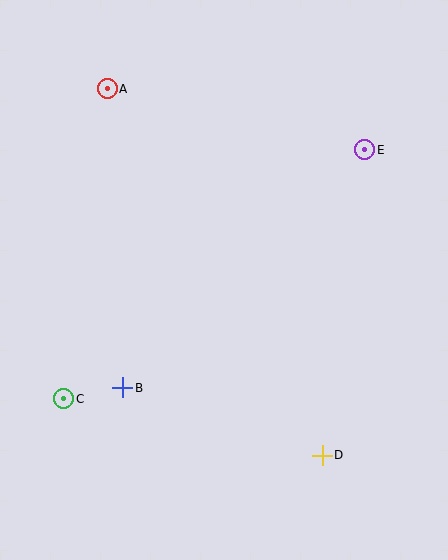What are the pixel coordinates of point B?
Point B is at (123, 388).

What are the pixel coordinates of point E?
Point E is at (365, 150).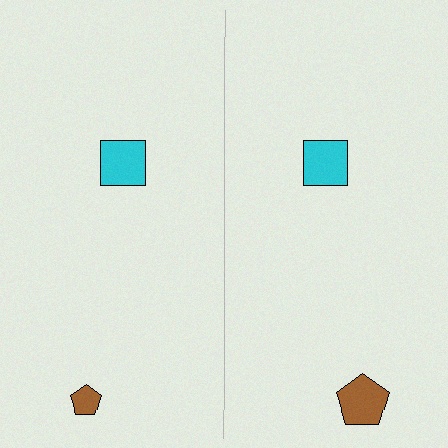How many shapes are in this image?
There are 4 shapes in this image.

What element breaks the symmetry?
The brown pentagon on the right side has a different size than its mirror counterpart.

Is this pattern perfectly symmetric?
No, the pattern is not perfectly symmetric. The brown pentagon on the right side has a different size than its mirror counterpart.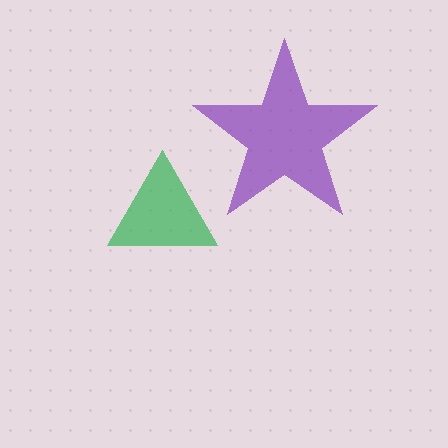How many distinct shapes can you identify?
There are 2 distinct shapes: a green triangle, a purple star.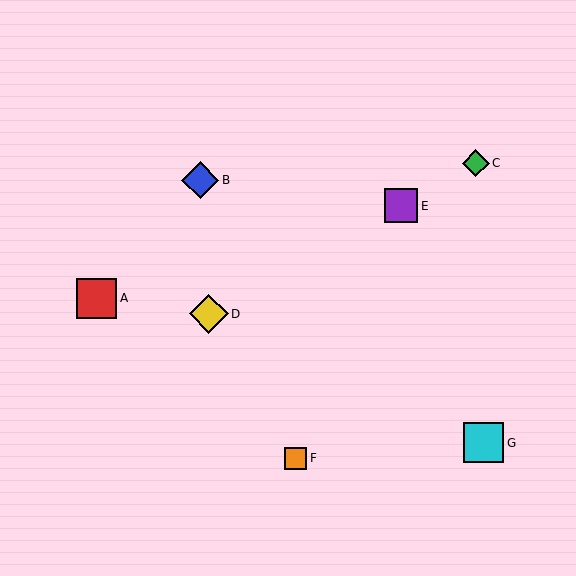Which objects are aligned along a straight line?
Objects C, D, E are aligned along a straight line.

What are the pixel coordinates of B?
Object B is at (200, 180).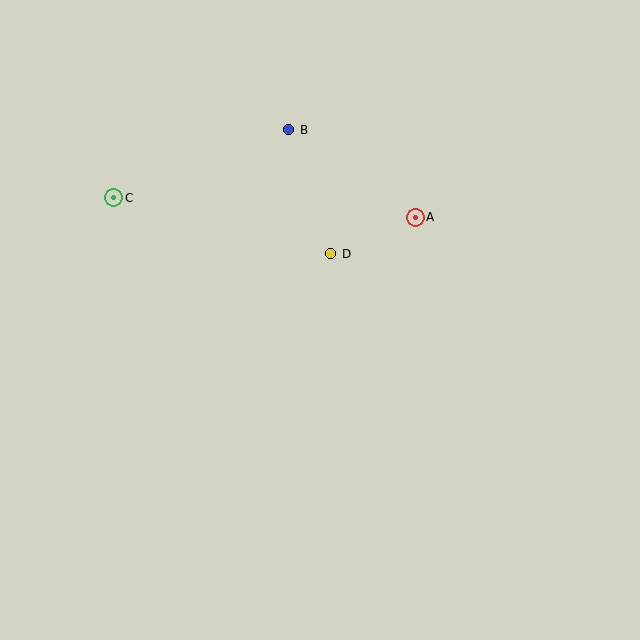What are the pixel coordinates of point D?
Point D is at (331, 254).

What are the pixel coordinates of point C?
Point C is at (114, 198).